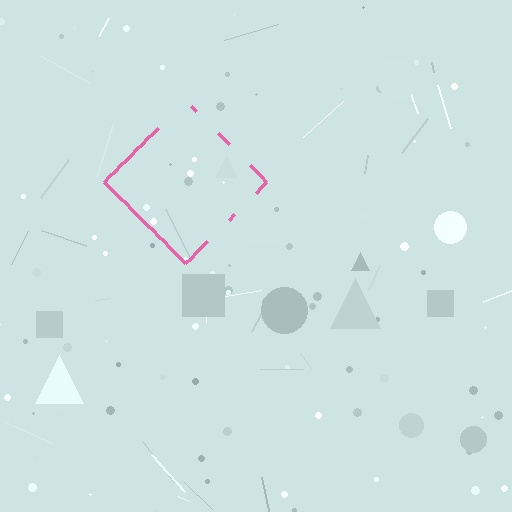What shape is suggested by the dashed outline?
The dashed outline suggests a diamond.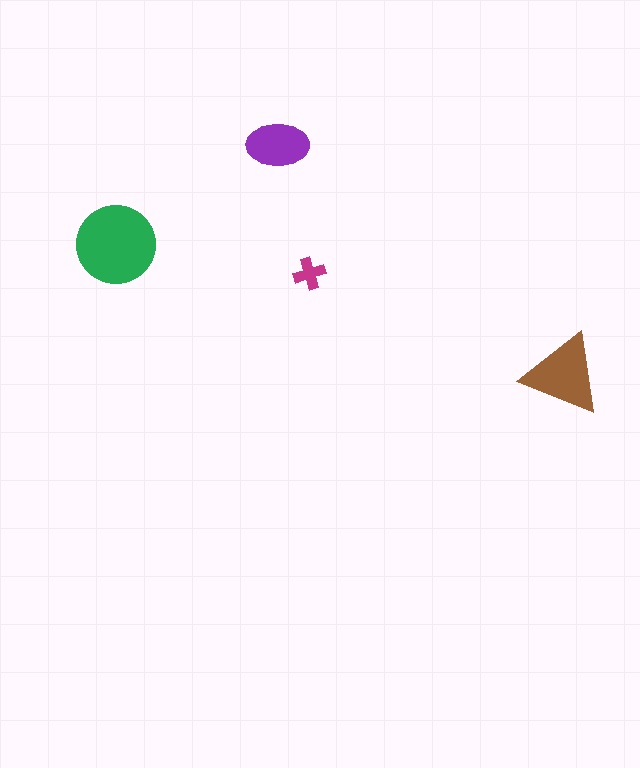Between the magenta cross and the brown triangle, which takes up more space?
The brown triangle.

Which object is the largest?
The green circle.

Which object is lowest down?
The brown triangle is bottommost.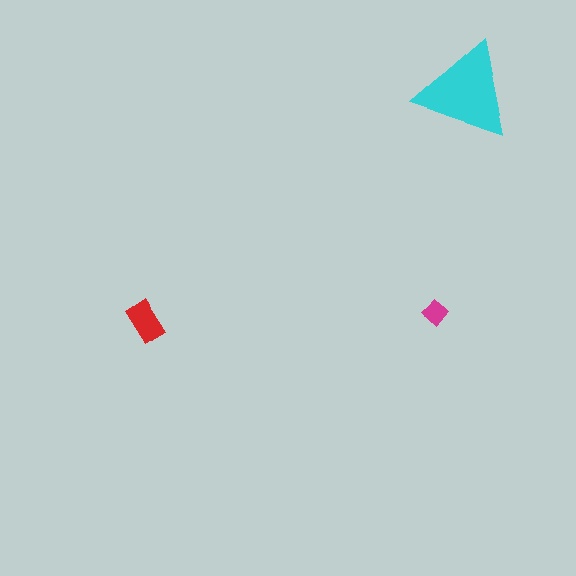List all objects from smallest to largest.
The magenta diamond, the red rectangle, the cyan triangle.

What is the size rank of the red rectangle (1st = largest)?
2nd.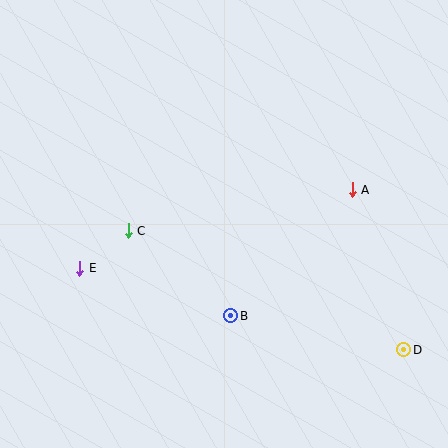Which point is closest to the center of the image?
Point B at (231, 316) is closest to the center.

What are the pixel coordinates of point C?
Point C is at (128, 231).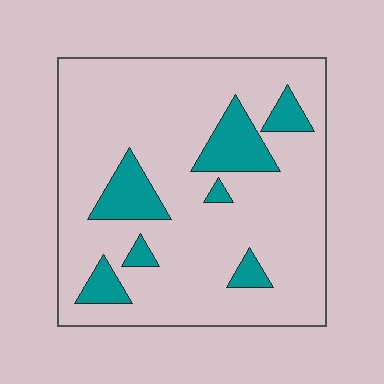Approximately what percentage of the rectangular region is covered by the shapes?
Approximately 15%.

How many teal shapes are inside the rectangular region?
7.